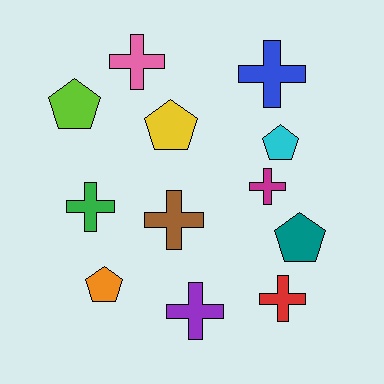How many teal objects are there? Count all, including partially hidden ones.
There is 1 teal object.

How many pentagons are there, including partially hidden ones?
There are 5 pentagons.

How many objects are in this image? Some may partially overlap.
There are 12 objects.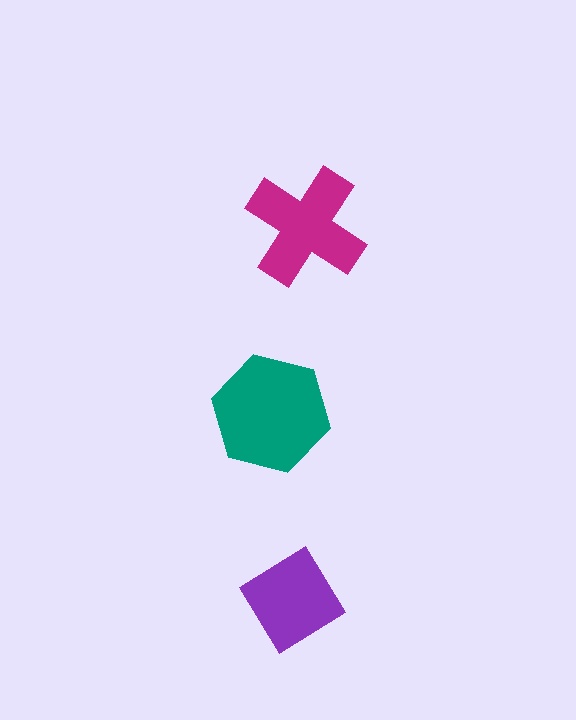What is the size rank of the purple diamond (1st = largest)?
3rd.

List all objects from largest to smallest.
The teal hexagon, the magenta cross, the purple diamond.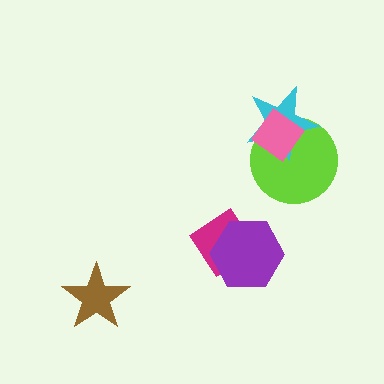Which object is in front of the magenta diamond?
The purple hexagon is in front of the magenta diamond.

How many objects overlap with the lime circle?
2 objects overlap with the lime circle.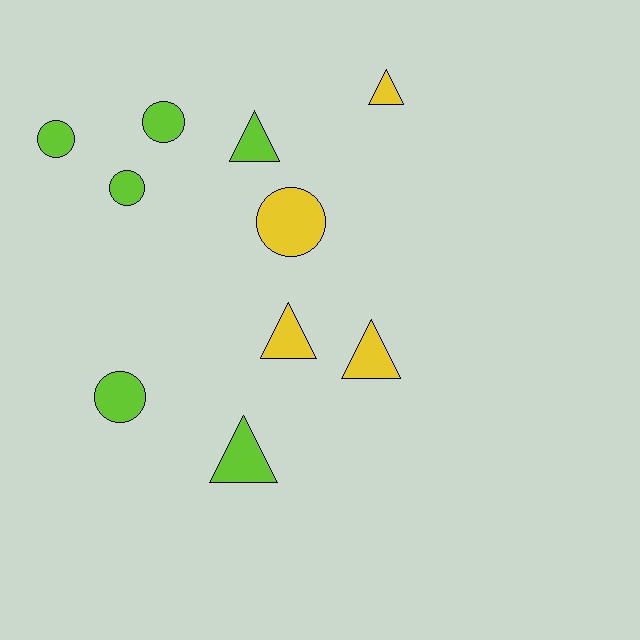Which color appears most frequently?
Lime, with 6 objects.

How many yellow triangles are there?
There are 3 yellow triangles.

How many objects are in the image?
There are 10 objects.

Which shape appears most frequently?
Circle, with 5 objects.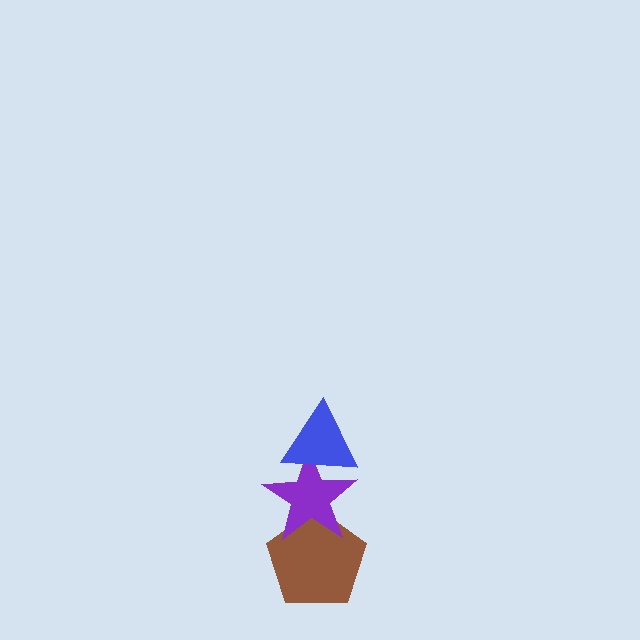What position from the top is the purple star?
The purple star is 2nd from the top.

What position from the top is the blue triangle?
The blue triangle is 1st from the top.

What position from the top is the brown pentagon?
The brown pentagon is 3rd from the top.